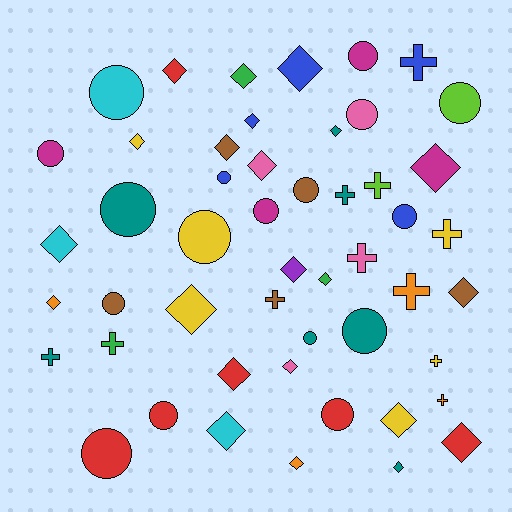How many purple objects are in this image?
There is 1 purple object.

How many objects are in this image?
There are 50 objects.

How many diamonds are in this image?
There are 22 diamonds.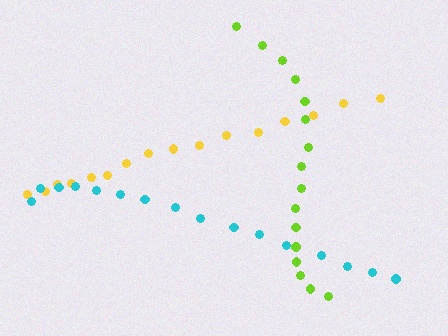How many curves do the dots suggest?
There are 3 distinct paths.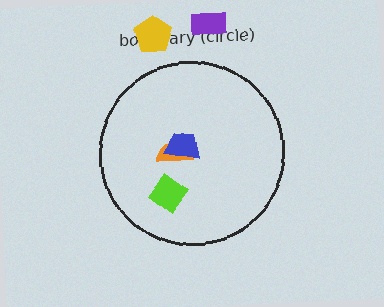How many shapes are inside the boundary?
3 inside, 2 outside.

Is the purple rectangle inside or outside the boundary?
Outside.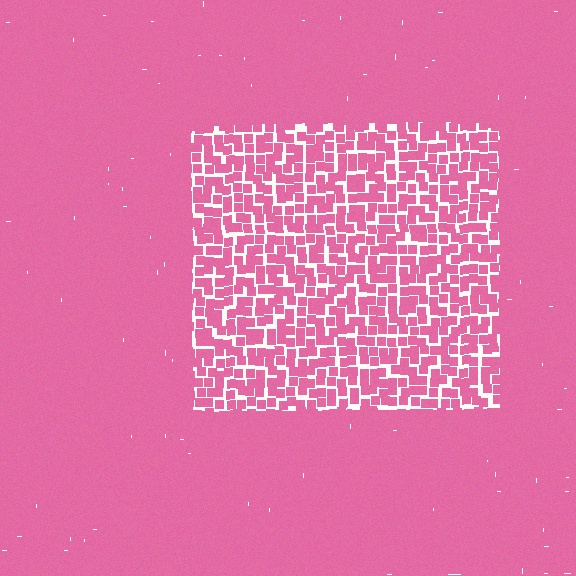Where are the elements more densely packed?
The elements are more densely packed outside the rectangle boundary.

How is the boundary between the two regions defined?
The boundary is defined by a change in element density (approximately 2.2x ratio). All elements are the same color, size, and shape.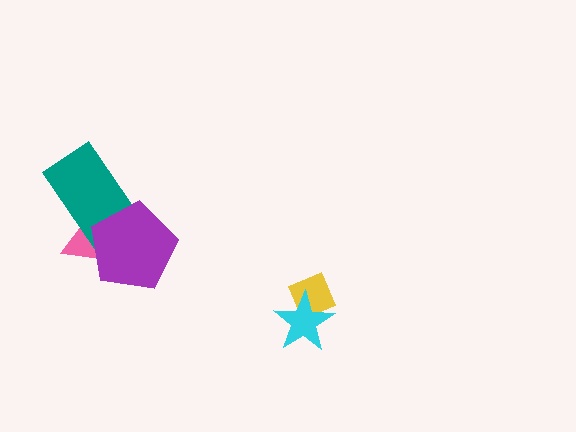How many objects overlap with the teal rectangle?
2 objects overlap with the teal rectangle.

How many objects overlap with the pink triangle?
2 objects overlap with the pink triangle.